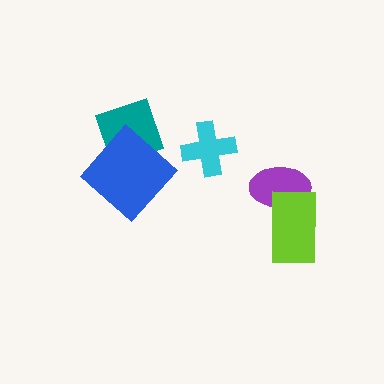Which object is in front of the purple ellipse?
The lime rectangle is in front of the purple ellipse.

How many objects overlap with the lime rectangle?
1 object overlaps with the lime rectangle.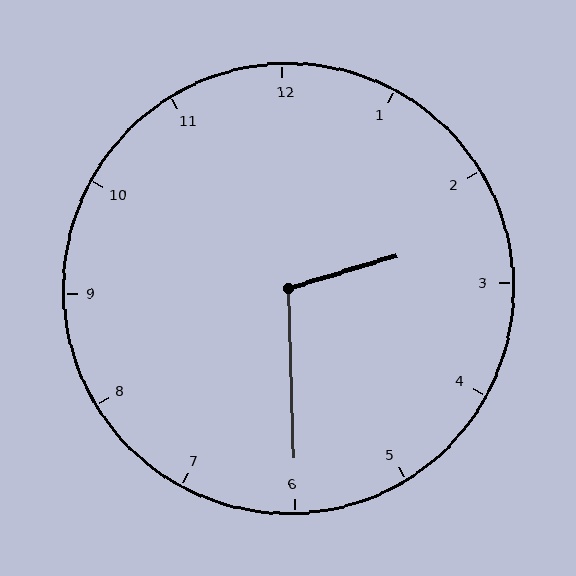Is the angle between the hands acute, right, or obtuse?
It is obtuse.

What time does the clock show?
2:30.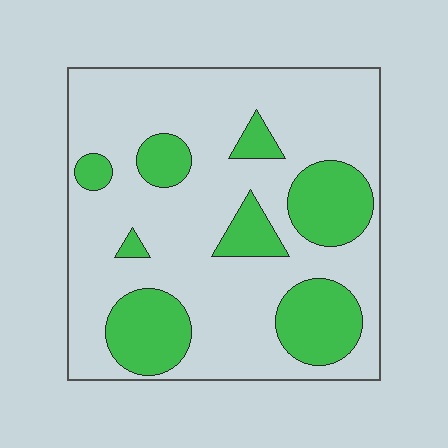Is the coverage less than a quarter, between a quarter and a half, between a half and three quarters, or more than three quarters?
Between a quarter and a half.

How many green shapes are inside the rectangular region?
8.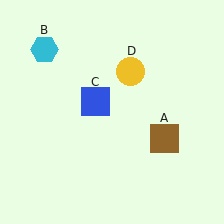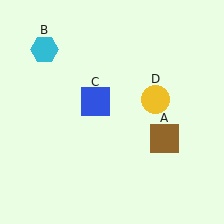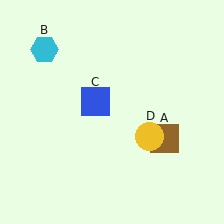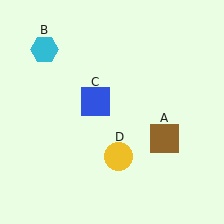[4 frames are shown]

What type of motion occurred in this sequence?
The yellow circle (object D) rotated clockwise around the center of the scene.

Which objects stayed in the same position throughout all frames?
Brown square (object A) and cyan hexagon (object B) and blue square (object C) remained stationary.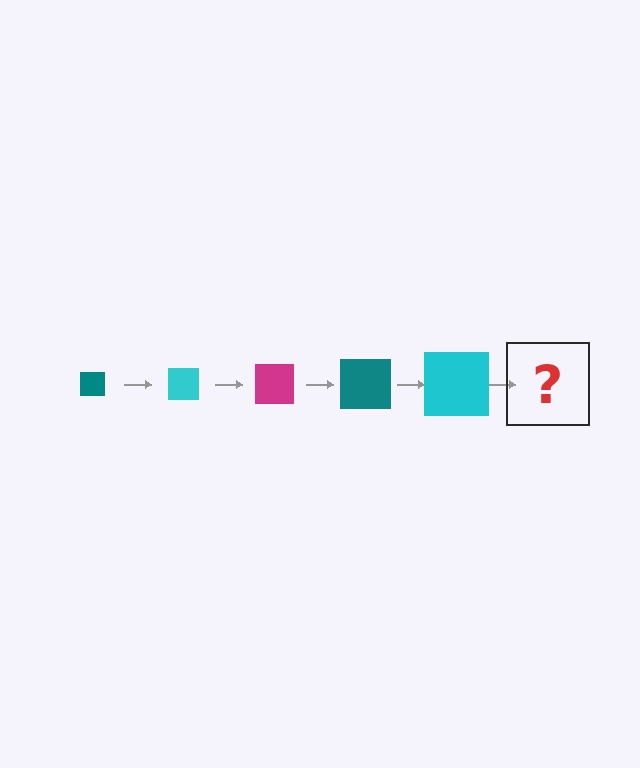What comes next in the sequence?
The next element should be a magenta square, larger than the previous one.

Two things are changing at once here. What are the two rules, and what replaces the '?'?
The two rules are that the square grows larger each step and the color cycles through teal, cyan, and magenta. The '?' should be a magenta square, larger than the previous one.